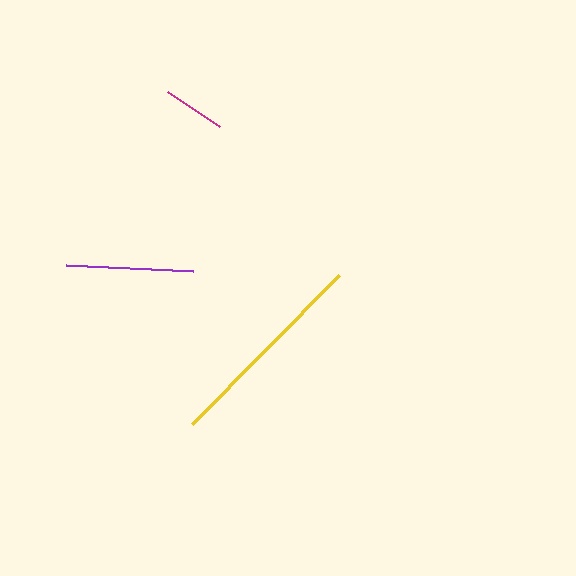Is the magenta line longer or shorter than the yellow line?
The yellow line is longer than the magenta line.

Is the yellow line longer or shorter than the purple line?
The yellow line is longer than the purple line.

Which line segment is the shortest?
The magenta line is the shortest at approximately 63 pixels.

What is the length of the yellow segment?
The yellow segment is approximately 210 pixels long.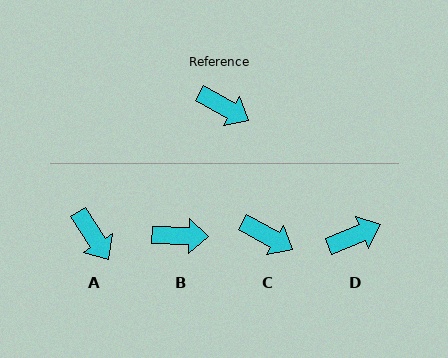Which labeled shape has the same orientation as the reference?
C.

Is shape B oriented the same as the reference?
No, it is off by about 28 degrees.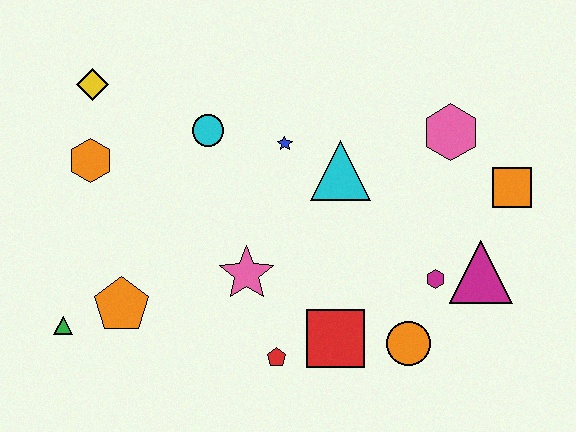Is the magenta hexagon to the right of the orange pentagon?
Yes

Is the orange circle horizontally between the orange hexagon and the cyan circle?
No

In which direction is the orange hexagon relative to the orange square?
The orange hexagon is to the left of the orange square.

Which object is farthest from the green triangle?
The orange square is farthest from the green triangle.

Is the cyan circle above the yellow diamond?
No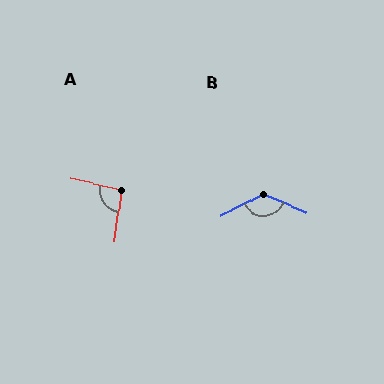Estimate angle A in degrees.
Approximately 96 degrees.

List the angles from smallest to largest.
A (96°), B (129°).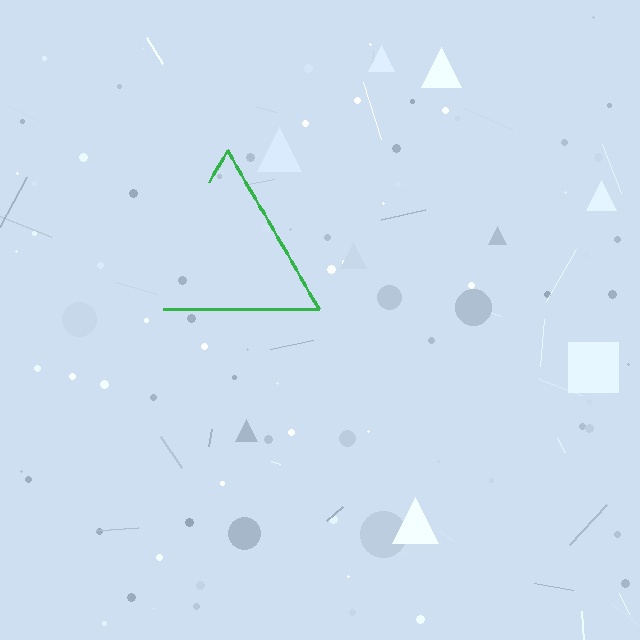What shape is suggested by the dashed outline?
The dashed outline suggests a triangle.